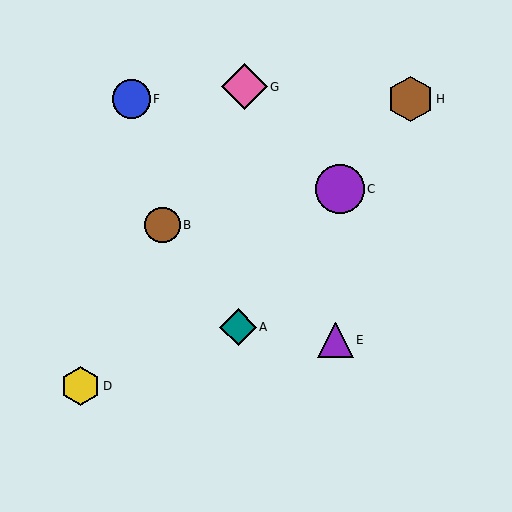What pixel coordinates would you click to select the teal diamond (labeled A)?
Click at (238, 327) to select the teal diamond A.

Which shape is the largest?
The purple circle (labeled C) is the largest.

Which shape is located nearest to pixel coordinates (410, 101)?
The brown hexagon (labeled H) at (410, 99) is nearest to that location.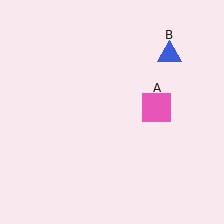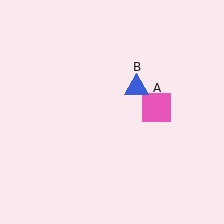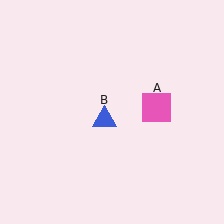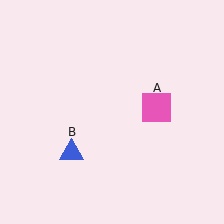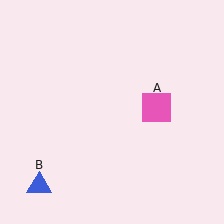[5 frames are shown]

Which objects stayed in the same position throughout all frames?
Pink square (object A) remained stationary.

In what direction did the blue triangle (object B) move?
The blue triangle (object B) moved down and to the left.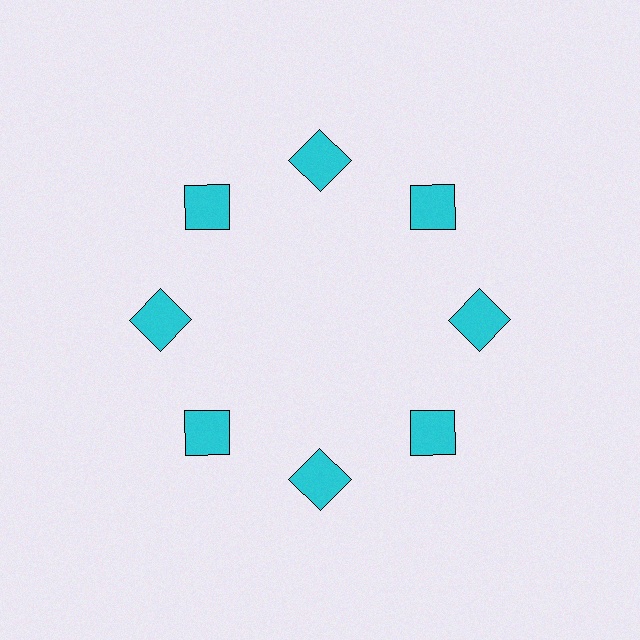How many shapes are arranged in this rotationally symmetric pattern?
There are 8 shapes, arranged in 8 groups of 1.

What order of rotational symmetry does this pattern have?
This pattern has 8-fold rotational symmetry.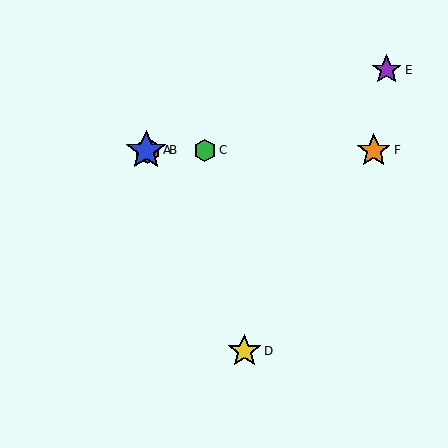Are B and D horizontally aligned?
No, B is at y≈150 and D is at y≈351.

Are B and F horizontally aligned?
Yes, both are at y≈150.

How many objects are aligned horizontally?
4 objects (A, B, C, F) are aligned horizontally.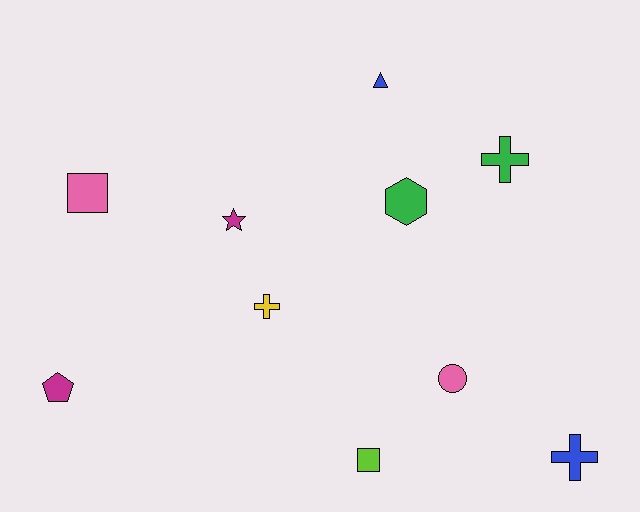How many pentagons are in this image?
There is 1 pentagon.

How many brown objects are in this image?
There are no brown objects.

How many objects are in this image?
There are 10 objects.